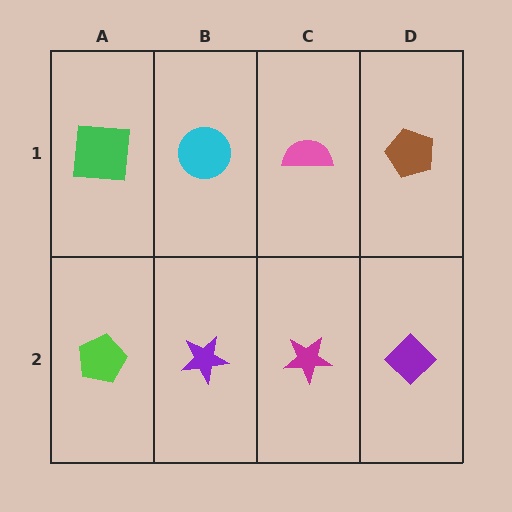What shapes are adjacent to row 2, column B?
A cyan circle (row 1, column B), a lime pentagon (row 2, column A), a magenta star (row 2, column C).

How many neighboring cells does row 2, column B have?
3.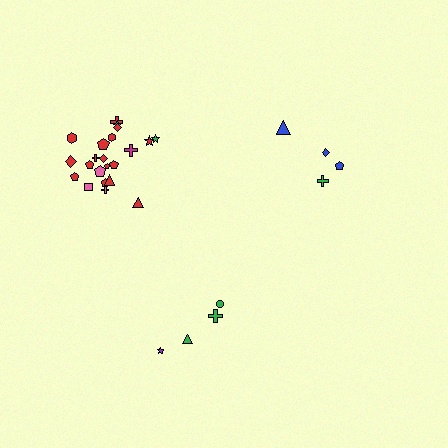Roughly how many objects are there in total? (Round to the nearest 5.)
Roughly 30 objects in total.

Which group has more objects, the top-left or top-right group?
The top-left group.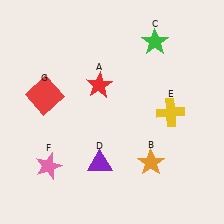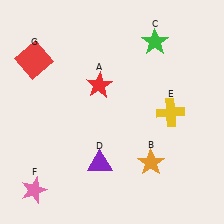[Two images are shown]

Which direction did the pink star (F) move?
The pink star (F) moved down.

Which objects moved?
The objects that moved are: the pink star (F), the red square (G).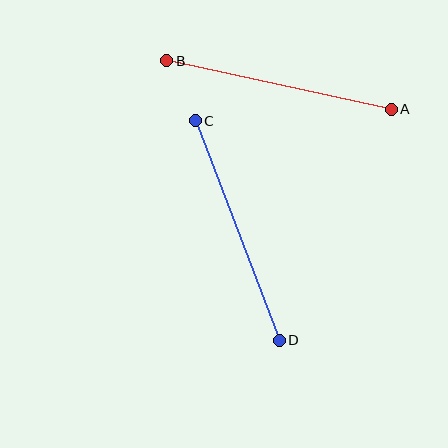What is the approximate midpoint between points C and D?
The midpoint is at approximately (237, 231) pixels.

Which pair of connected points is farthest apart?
Points C and D are farthest apart.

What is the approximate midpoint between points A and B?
The midpoint is at approximately (279, 85) pixels.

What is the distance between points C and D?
The distance is approximately 235 pixels.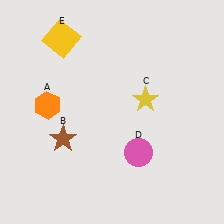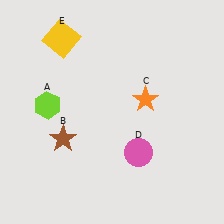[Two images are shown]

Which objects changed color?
A changed from orange to lime. C changed from yellow to orange.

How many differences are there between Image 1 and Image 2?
There are 2 differences between the two images.